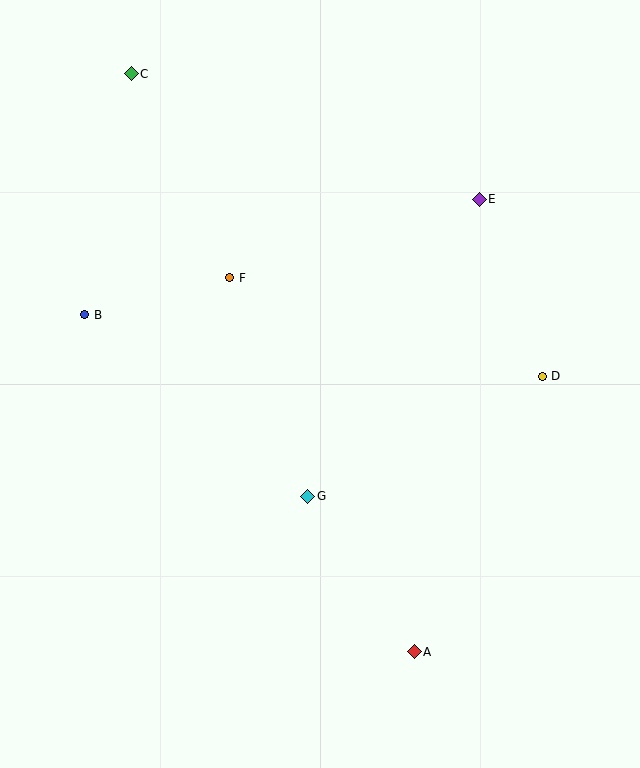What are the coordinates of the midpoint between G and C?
The midpoint between G and C is at (220, 285).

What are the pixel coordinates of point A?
Point A is at (414, 652).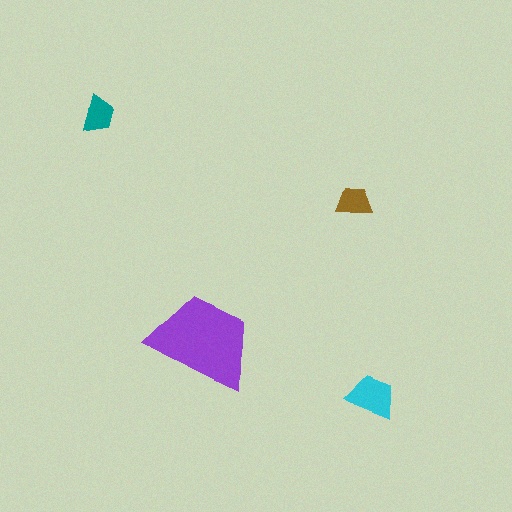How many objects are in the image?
There are 4 objects in the image.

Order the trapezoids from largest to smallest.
the purple one, the cyan one, the teal one, the brown one.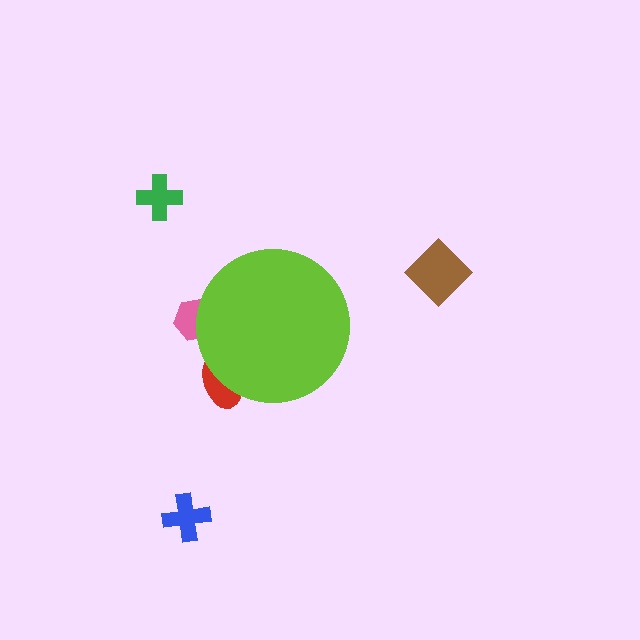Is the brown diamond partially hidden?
No, the brown diamond is fully visible.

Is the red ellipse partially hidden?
Yes, the red ellipse is partially hidden behind the lime circle.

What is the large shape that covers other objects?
A lime circle.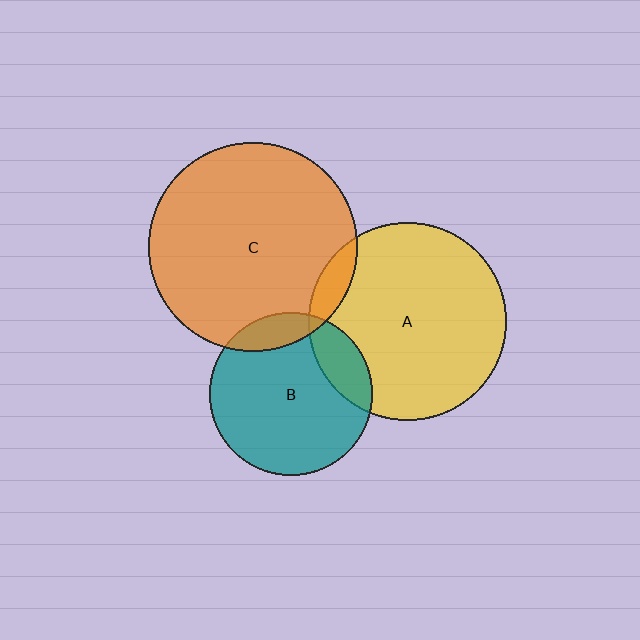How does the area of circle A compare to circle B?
Approximately 1.5 times.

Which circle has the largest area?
Circle C (orange).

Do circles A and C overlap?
Yes.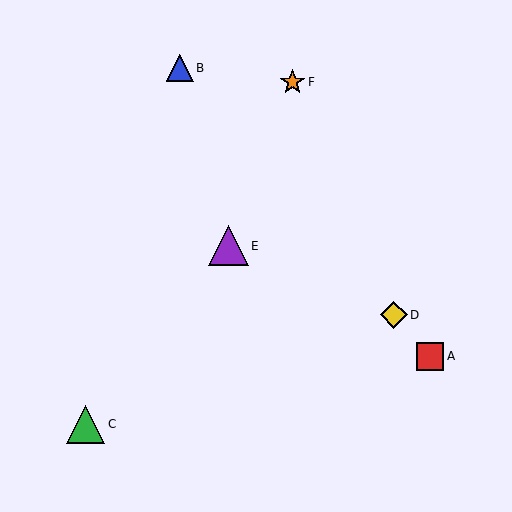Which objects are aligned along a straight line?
Objects A, B, D are aligned along a straight line.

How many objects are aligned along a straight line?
3 objects (A, B, D) are aligned along a straight line.